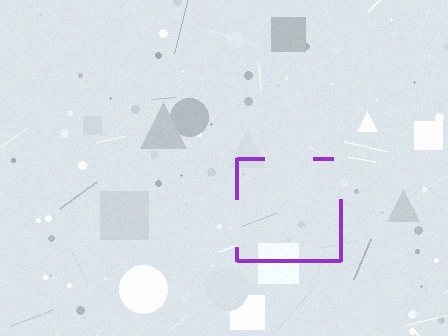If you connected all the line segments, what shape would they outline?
They would outline a square.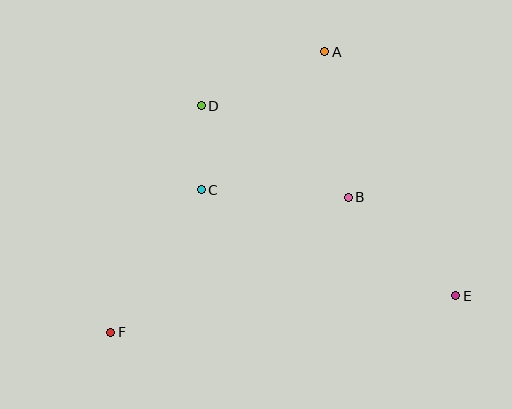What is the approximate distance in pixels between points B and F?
The distance between B and F is approximately 273 pixels.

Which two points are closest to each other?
Points C and D are closest to each other.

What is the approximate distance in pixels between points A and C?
The distance between A and C is approximately 185 pixels.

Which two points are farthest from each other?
Points A and F are farthest from each other.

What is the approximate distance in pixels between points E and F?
The distance between E and F is approximately 347 pixels.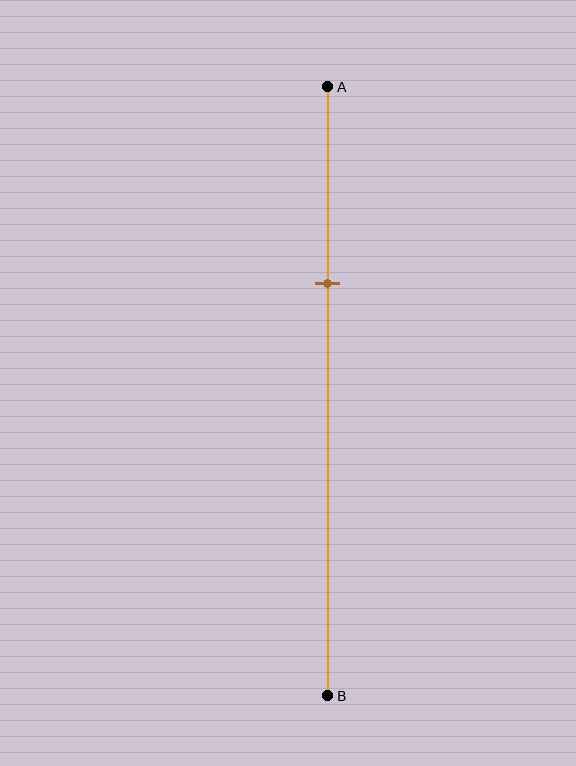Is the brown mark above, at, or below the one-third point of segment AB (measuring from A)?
The brown mark is approximately at the one-third point of segment AB.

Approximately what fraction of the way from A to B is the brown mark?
The brown mark is approximately 30% of the way from A to B.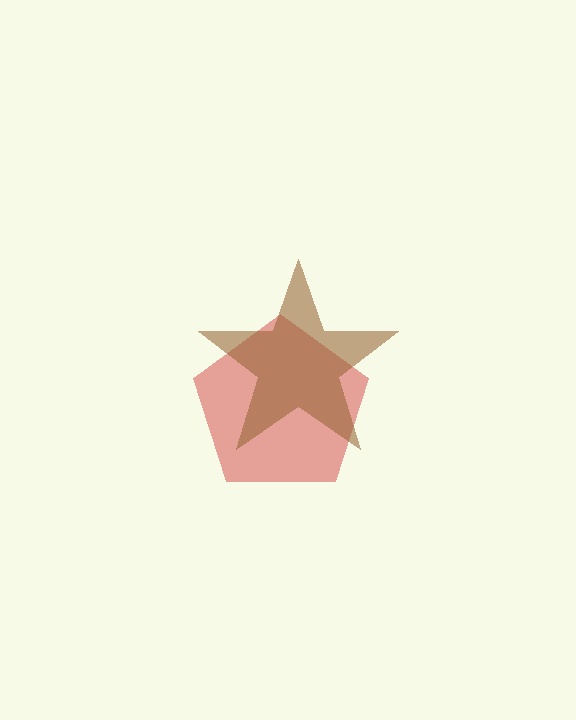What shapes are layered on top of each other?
The layered shapes are: a red pentagon, a brown star.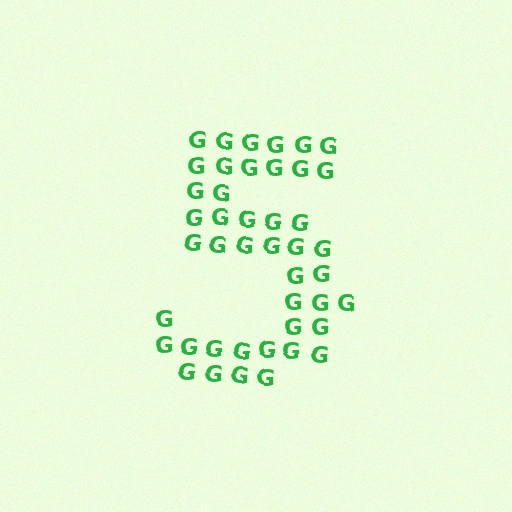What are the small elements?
The small elements are letter G's.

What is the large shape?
The large shape is the digit 5.